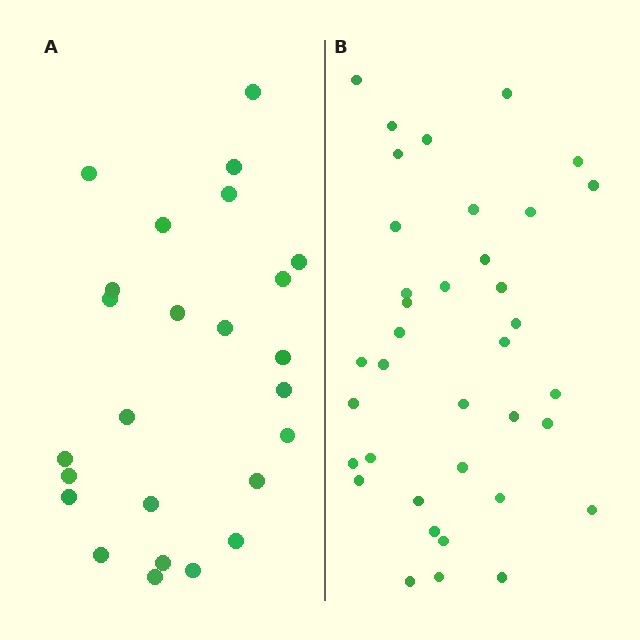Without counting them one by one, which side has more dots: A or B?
Region B (the right region) has more dots.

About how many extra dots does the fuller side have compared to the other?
Region B has roughly 12 or so more dots than region A.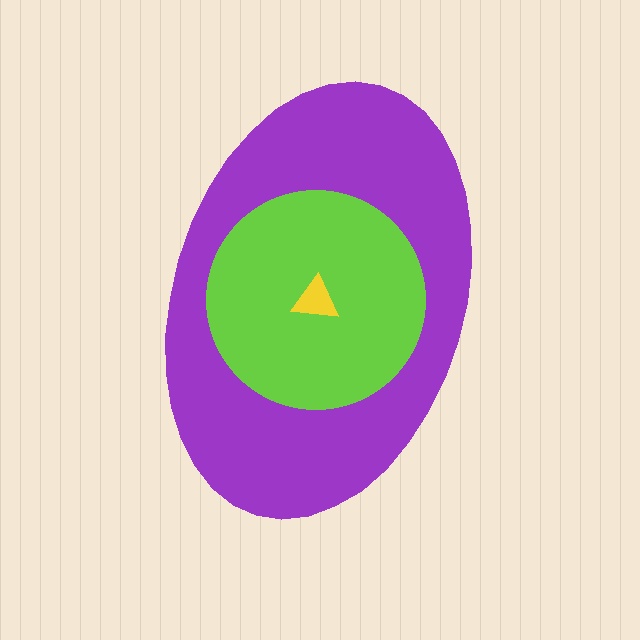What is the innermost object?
The yellow triangle.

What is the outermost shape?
The purple ellipse.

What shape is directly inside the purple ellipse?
The lime circle.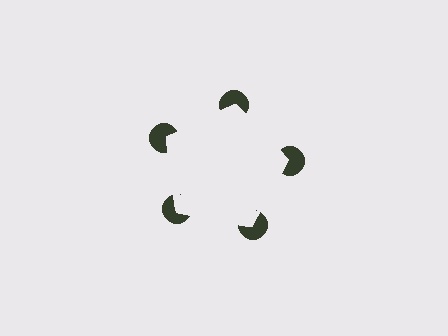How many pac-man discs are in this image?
There are 5 — one at each vertex of the illusory pentagon.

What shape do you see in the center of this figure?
An illusory pentagon — its edges are inferred from the aligned wedge cuts in the pac-man discs, not physically drawn.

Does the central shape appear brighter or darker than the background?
It typically appears slightly brighter than the background, even though no actual brightness change is drawn.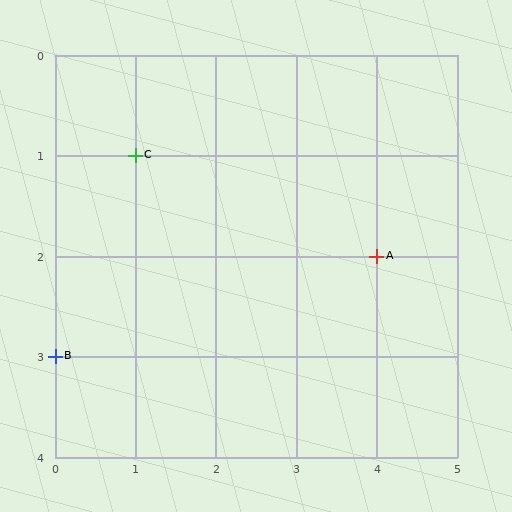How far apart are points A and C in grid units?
Points A and C are 3 columns and 1 row apart (about 3.2 grid units diagonally).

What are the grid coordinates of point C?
Point C is at grid coordinates (1, 1).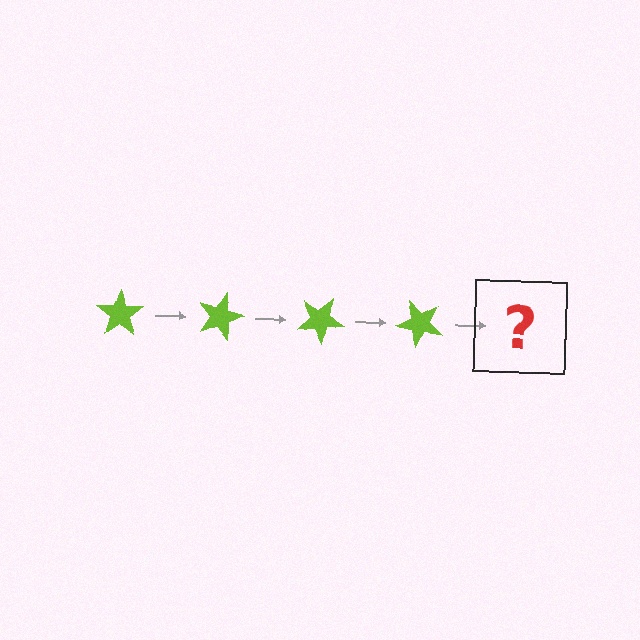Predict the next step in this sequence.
The next step is a lime star rotated 60 degrees.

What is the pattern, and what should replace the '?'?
The pattern is that the star rotates 15 degrees each step. The '?' should be a lime star rotated 60 degrees.